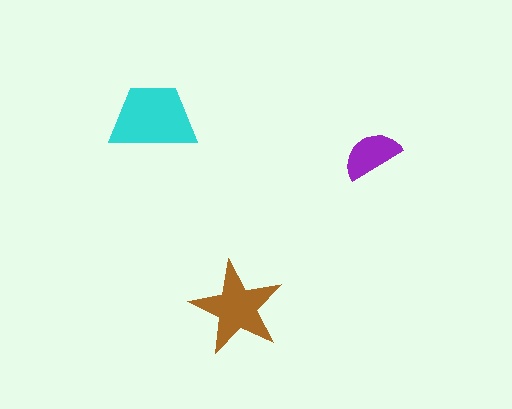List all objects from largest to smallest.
The cyan trapezoid, the brown star, the purple semicircle.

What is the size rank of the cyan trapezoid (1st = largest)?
1st.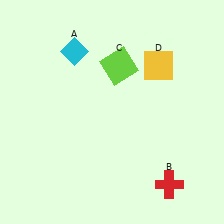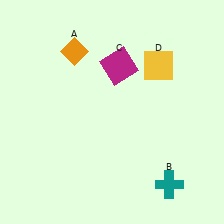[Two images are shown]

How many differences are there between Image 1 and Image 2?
There are 3 differences between the two images.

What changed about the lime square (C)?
In Image 1, C is lime. In Image 2, it changed to magenta.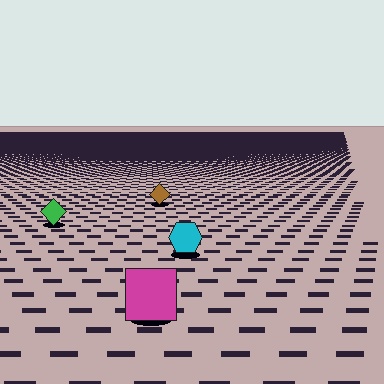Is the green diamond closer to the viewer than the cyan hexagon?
No. The cyan hexagon is closer — you can tell from the texture gradient: the ground texture is coarser near it.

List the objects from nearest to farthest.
From nearest to farthest: the magenta square, the cyan hexagon, the green diamond, the brown diamond.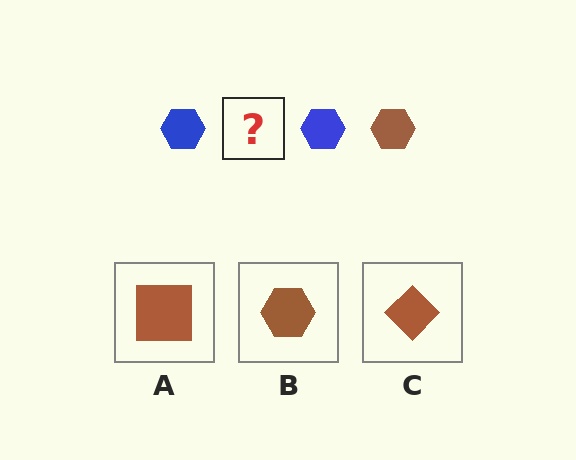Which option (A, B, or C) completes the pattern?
B.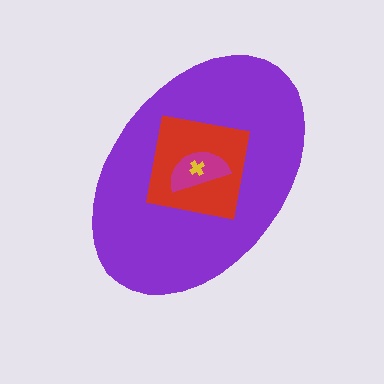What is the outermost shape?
The purple ellipse.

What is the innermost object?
The yellow cross.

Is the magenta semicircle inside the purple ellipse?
Yes.